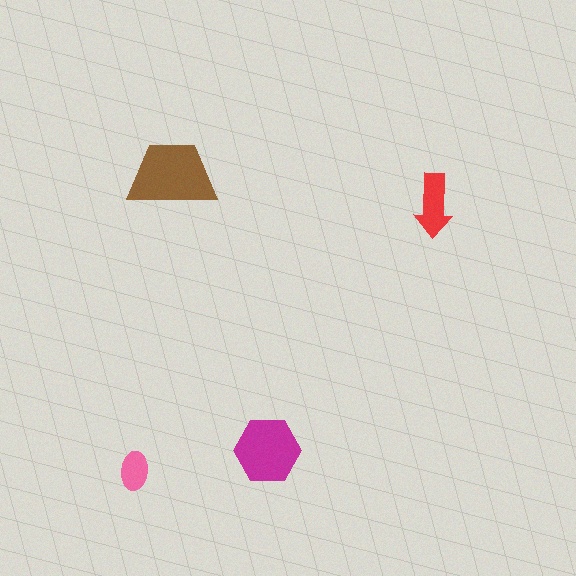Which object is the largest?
The brown trapezoid.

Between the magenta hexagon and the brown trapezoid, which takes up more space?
The brown trapezoid.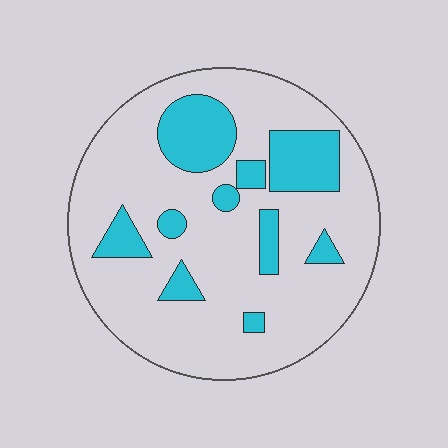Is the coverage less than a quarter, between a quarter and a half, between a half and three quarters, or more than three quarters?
Less than a quarter.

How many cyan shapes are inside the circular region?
10.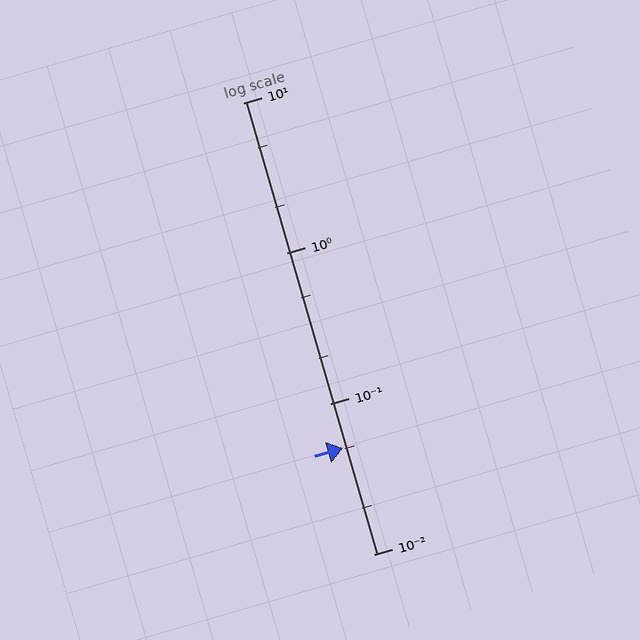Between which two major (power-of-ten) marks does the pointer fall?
The pointer is between 0.01 and 0.1.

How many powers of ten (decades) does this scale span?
The scale spans 3 decades, from 0.01 to 10.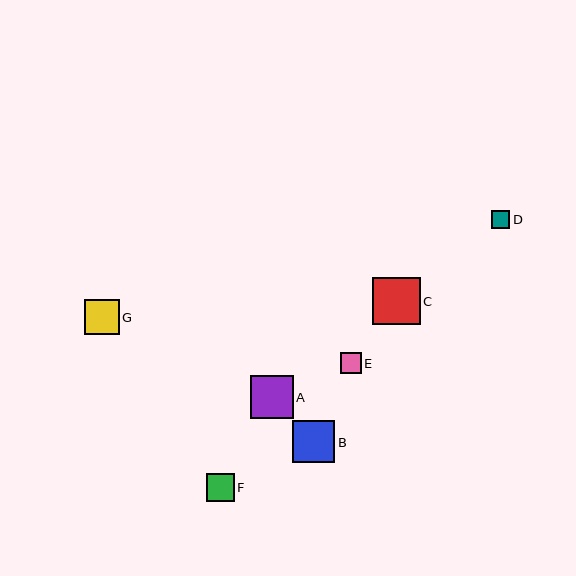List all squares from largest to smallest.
From largest to smallest: C, A, B, G, F, E, D.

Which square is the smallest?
Square D is the smallest with a size of approximately 18 pixels.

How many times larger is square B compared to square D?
Square B is approximately 2.3 times the size of square D.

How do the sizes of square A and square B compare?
Square A and square B are approximately the same size.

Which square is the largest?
Square C is the largest with a size of approximately 48 pixels.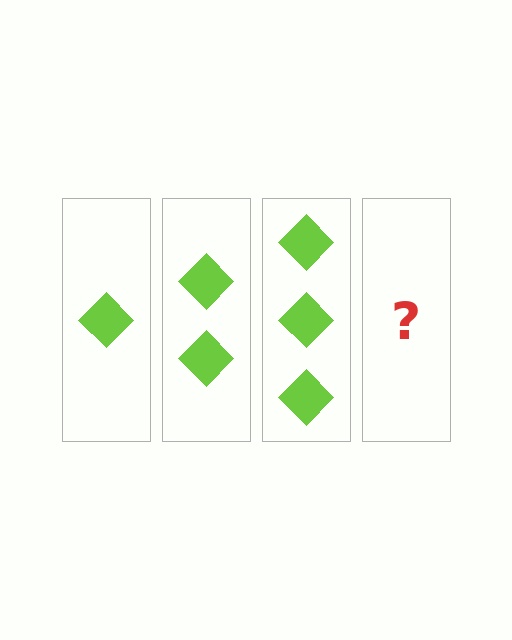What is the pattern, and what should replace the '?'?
The pattern is that each step adds one more diamond. The '?' should be 4 diamonds.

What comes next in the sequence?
The next element should be 4 diamonds.